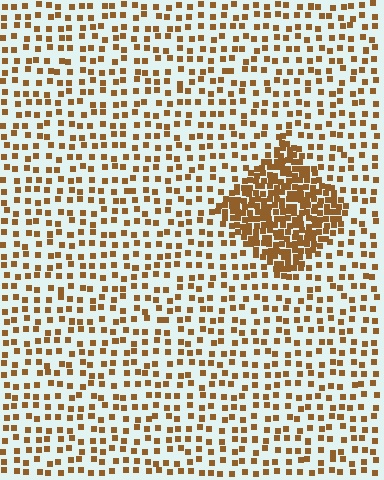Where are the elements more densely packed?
The elements are more densely packed inside the diamond boundary.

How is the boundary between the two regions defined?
The boundary is defined by a change in element density (approximately 2.9x ratio). All elements are the same color, size, and shape.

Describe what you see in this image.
The image contains small brown elements arranged at two different densities. A diamond-shaped region is visible where the elements are more densely packed than the surrounding area.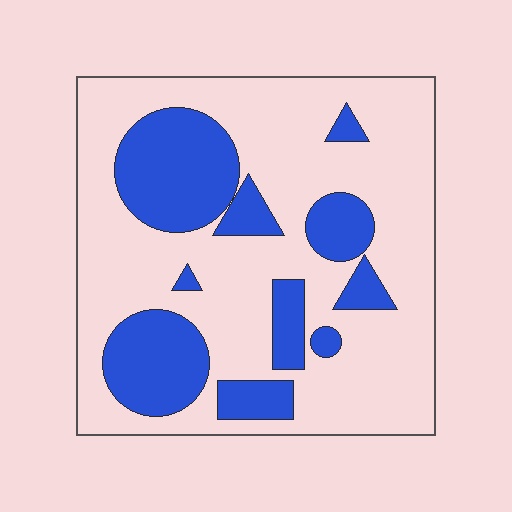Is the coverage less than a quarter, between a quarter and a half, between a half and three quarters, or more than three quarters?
Between a quarter and a half.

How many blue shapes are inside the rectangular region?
10.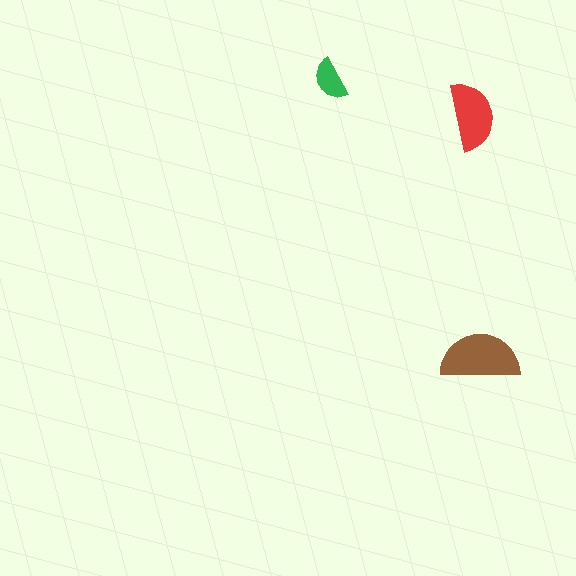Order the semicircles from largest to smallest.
the brown one, the red one, the green one.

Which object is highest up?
The green semicircle is topmost.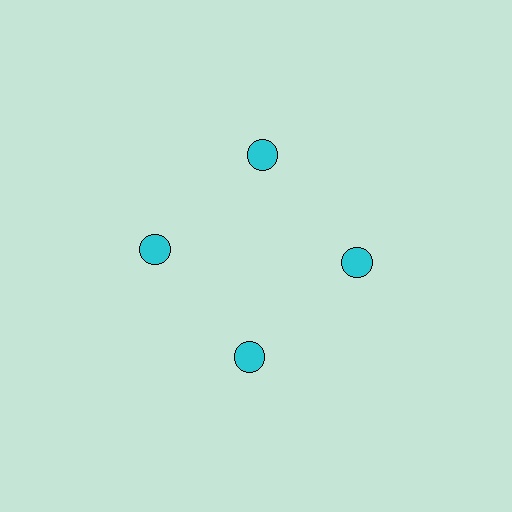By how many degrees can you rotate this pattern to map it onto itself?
The pattern maps onto itself every 90 degrees of rotation.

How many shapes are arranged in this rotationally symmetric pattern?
There are 4 shapes, arranged in 4 groups of 1.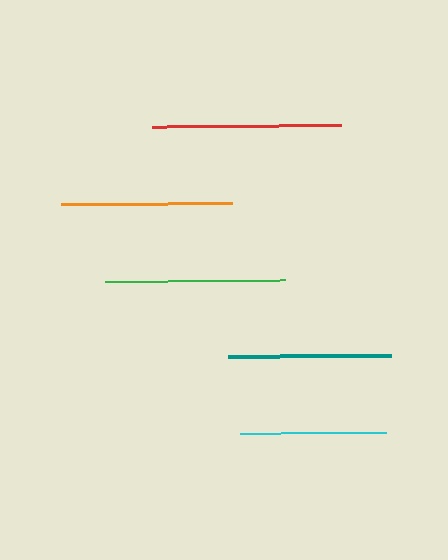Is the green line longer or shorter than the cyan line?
The green line is longer than the cyan line.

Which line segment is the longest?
The red line is the longest at approximately 189 pixels.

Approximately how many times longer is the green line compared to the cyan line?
The green line is approximately 1.2 times the length of the cyan line.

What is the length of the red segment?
The red segment is approximately 189 pixels long.